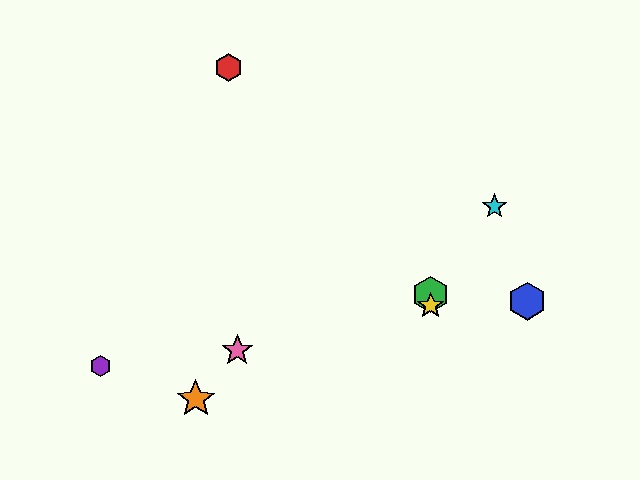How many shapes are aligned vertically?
2 shapes (the green hexagon, the yellow star) are aligned vertically.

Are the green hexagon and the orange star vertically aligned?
No, the green hexagon is at x≈431 and the orange star is at x≈196.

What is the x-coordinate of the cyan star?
The cyan star is at x≈494.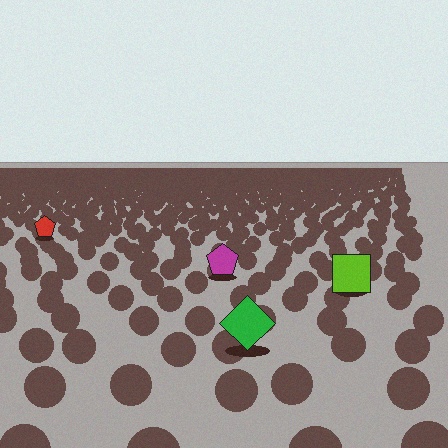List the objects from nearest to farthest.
From nearest to farthest: the green diamond, the lime square, the magenta pentagon, the red pentagon.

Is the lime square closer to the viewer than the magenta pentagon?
Yes. The lime square is closer — you can tell from the texture gradient: the ground texture is coarser near it.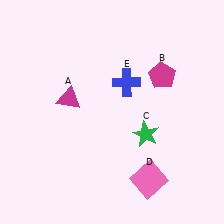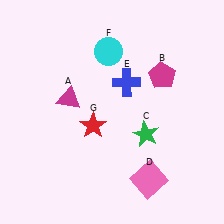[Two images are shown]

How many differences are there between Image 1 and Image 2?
There are 2 differences between the two images.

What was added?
A cyan circle (F), a red star (G) were added in Image 2.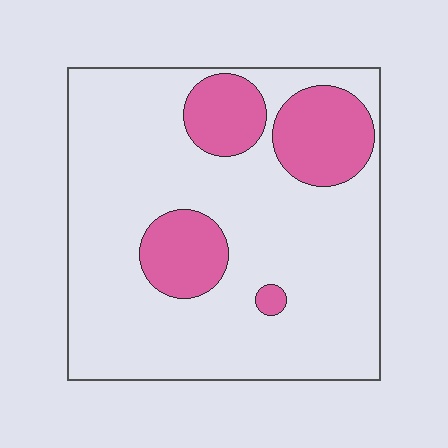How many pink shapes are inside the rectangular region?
4.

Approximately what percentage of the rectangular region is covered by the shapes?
Approximately 20%.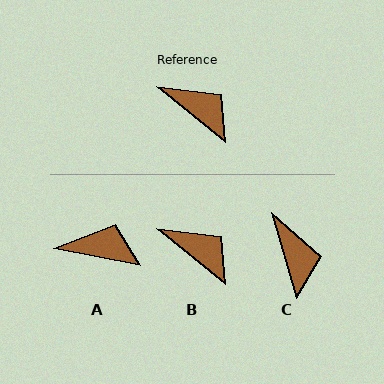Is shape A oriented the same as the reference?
No, it is off by about 28 degrees.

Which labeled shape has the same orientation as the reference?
B.